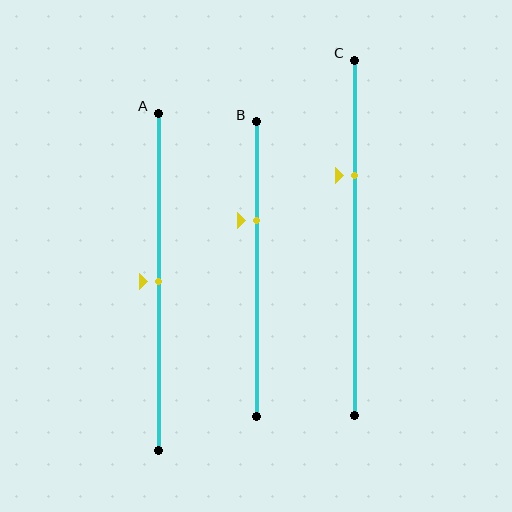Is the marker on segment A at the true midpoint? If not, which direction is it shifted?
Yes, the marker on segment A is at the true midpoint.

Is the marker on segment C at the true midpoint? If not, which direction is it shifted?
No, the marker on segment C is shifted upward by about 17% of the segment length.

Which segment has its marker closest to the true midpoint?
Segment A has its marker closest to the true midpoint.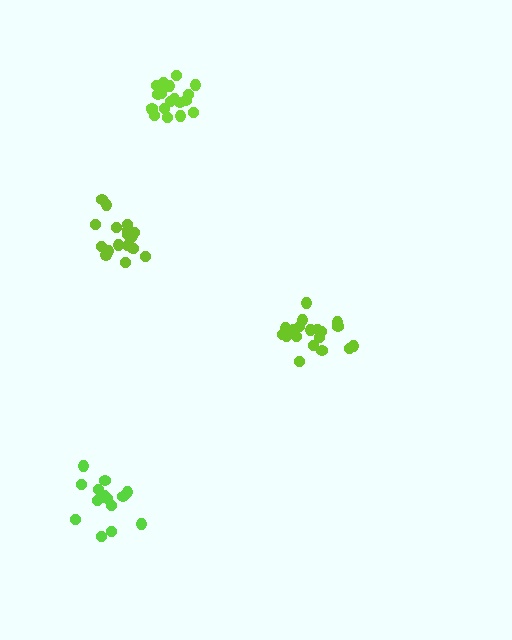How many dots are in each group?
Group 1: 18 dots, Group 2: 19 dots, Group 3: 19 dots, Group 4: 14 dots (70 total).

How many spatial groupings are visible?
There are 4 spatial groupings.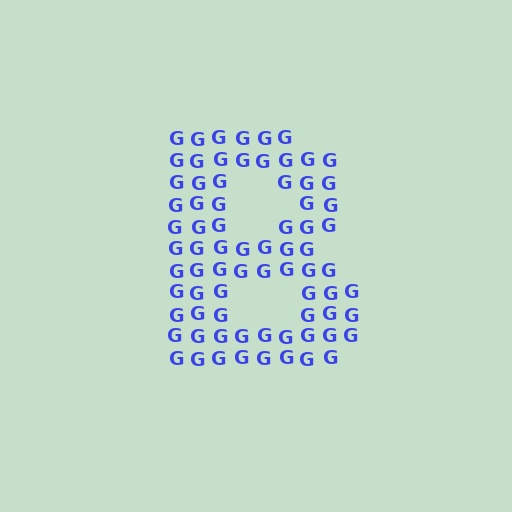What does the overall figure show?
The overall figure shows the letter B.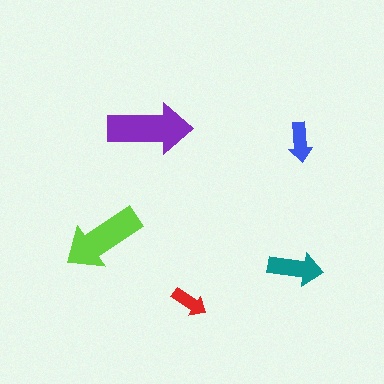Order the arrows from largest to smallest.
the purple one, the lime one, the teal one, the blue one, the red one.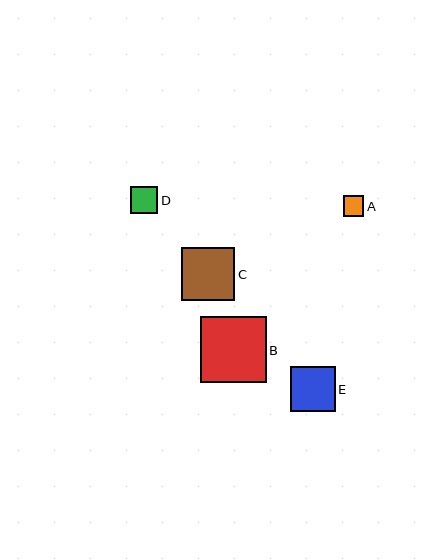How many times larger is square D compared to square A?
Square D is approximately 1.3 times the size of square A.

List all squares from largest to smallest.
From largest to smallest: B, C, E, D, A.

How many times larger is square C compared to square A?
Square C is approximately 2.6 times the size of square A.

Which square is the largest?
Square B is the largest with a size of approximately 66 pixels.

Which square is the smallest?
Square A is the smallest with a size of approximately 21 pixels.